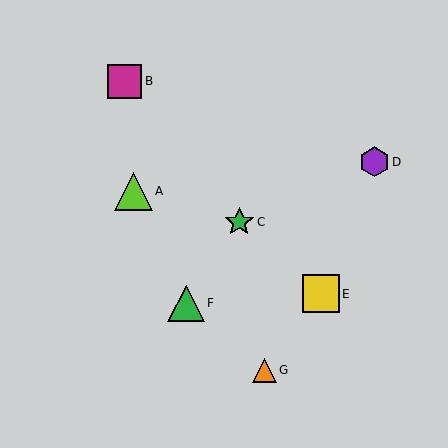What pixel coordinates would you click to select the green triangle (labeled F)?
Click at (186, 303) to select the green triangle F.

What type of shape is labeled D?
Shape D is a purple hexagon.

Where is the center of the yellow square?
The center of the yellow square is at (321, 294).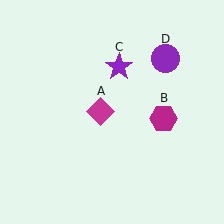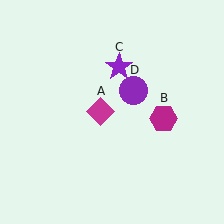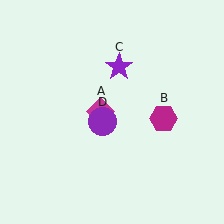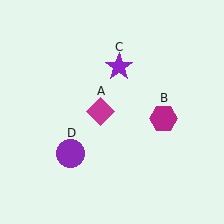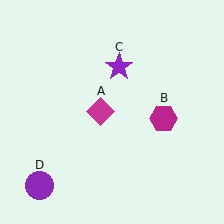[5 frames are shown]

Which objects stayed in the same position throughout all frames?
Magenta diamond (object A) and magenta hexagon (object B) and purple star (object C) remained stationary.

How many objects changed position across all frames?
1 object changed position: purple circle (object D).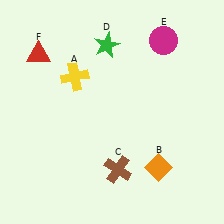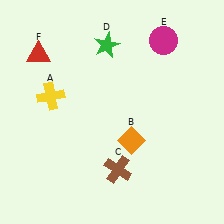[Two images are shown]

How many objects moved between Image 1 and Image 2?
2 objects moved between the two images.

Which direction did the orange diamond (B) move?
The orange diamond (B) moved left.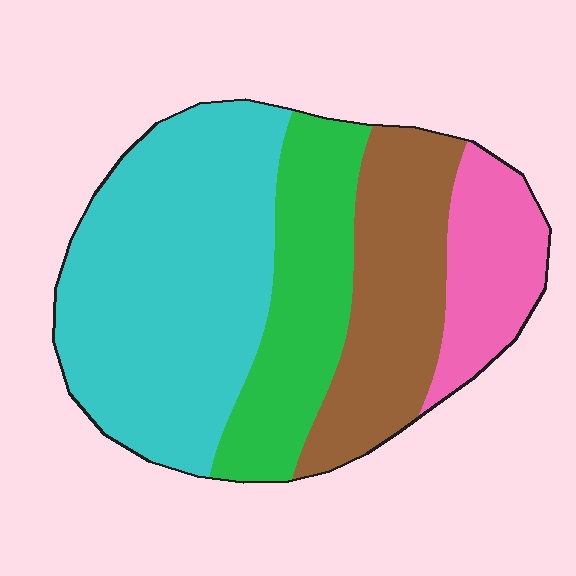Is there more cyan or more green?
Cyan.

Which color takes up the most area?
Cyan, at roughly 45%.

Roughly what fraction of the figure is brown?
Brown takes up about one fifth (1/5) of the figure.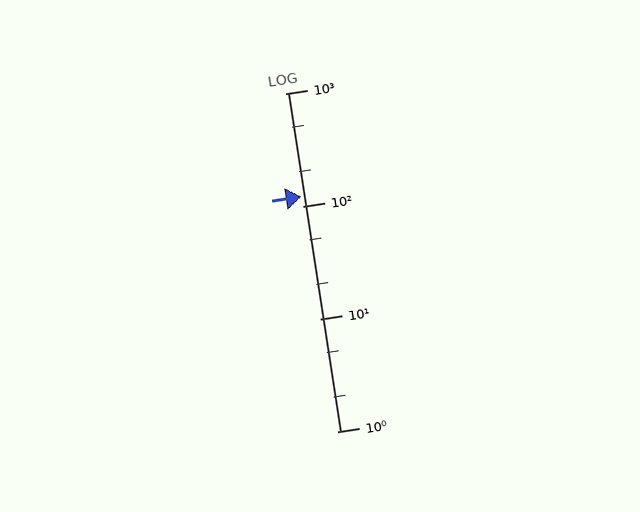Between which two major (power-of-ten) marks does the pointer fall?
The pointer is between 100 and 1000.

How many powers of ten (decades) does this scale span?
The scale spans 3 decades, from 1 to 1000.